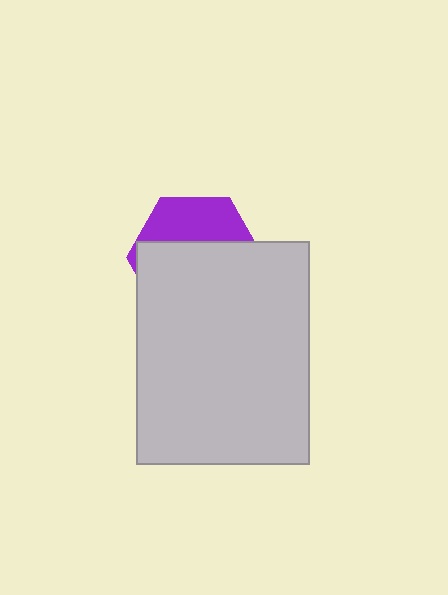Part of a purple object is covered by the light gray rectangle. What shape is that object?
It is a hexagon.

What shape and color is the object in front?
The object in front is a light gray rectangle.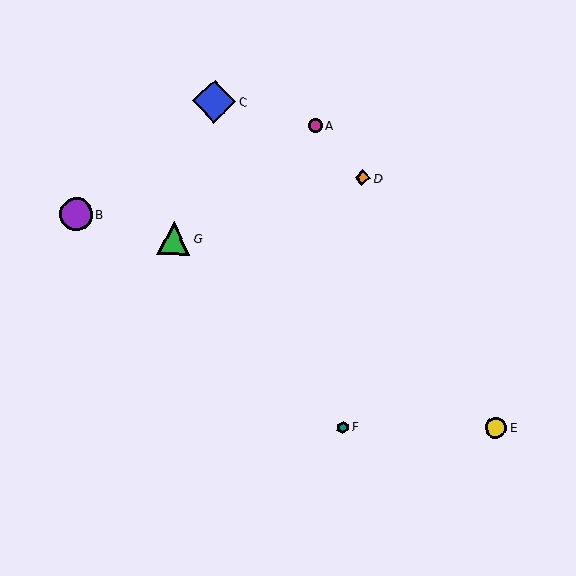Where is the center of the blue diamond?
The center of the blue diamond is at (214, 101).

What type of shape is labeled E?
Shape E is a yellow circle.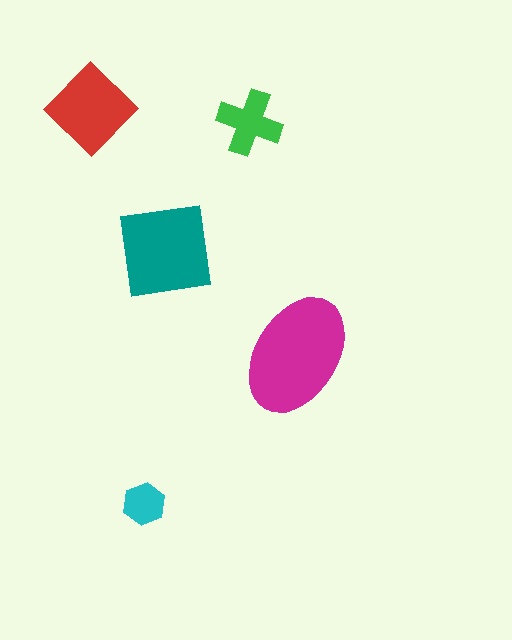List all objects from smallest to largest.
The cyan hexagon, the green cross, the red diamond, the teal square, the magenta ellipse.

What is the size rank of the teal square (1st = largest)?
2nd.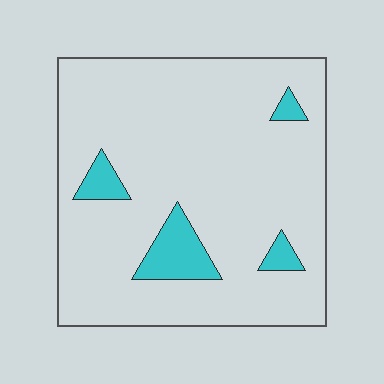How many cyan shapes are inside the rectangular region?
4.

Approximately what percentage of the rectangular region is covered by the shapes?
Approximately 10%.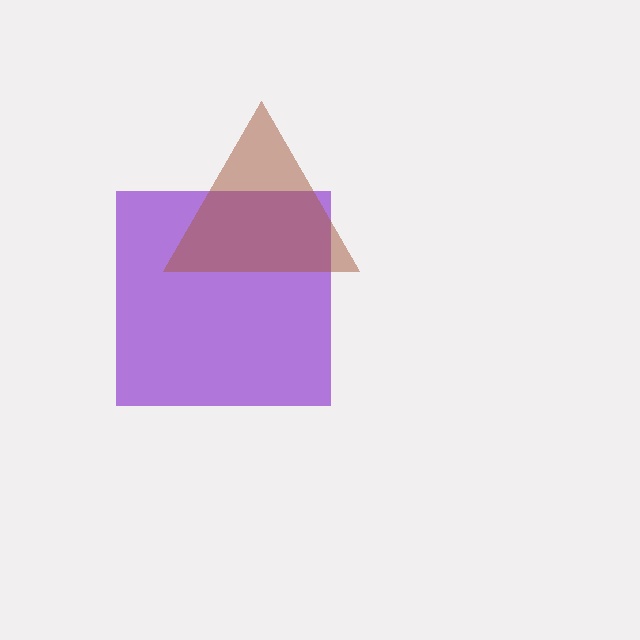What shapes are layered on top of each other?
The layered shapes are: a purple square, a brown triangle.